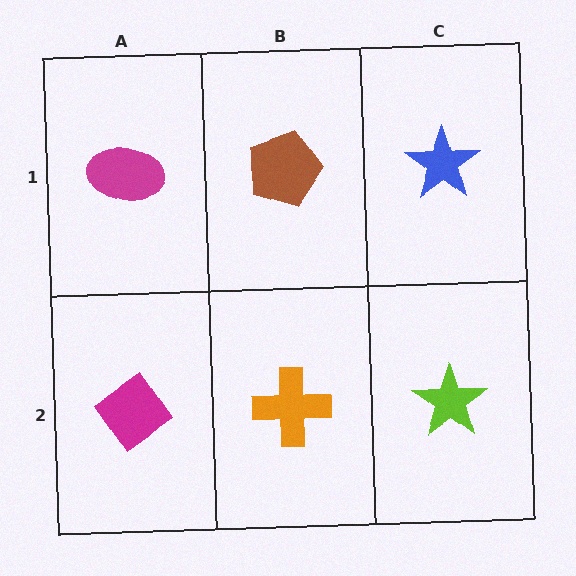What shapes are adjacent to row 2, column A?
A magenta ellipse (row 1, column A), an orange cross (row 2, column B).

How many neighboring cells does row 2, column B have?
3.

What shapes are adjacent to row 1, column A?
A magenta diamond (row 2, column A), a brown pentagon (row 1, column B).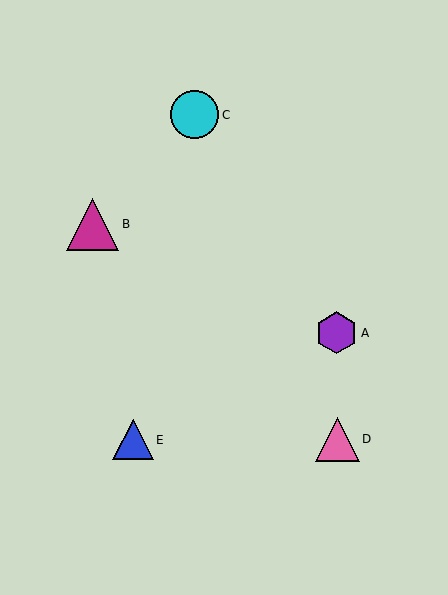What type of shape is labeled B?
Shape B is a magenta triangle.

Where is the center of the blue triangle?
The center of the blue triangle is at (133, 440).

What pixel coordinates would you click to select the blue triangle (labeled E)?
Click at (133, 440) to select the blue triangle E.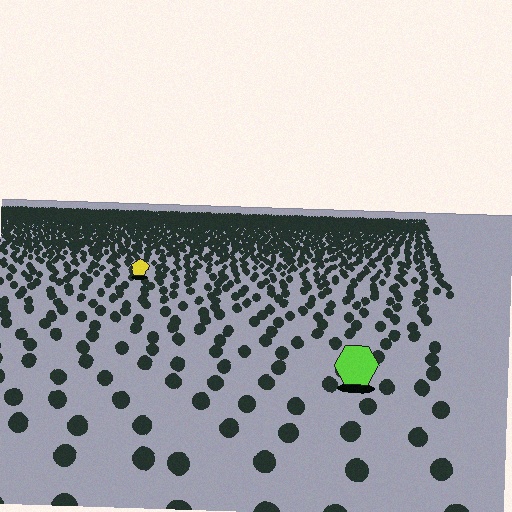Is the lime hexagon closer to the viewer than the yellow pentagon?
Yes. The lime hexagon is closer — you can tell from the texture gradient: the ground texture is coarser near it.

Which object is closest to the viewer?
The lime hexagon is closest. The texture marks near it are larger and more spread out.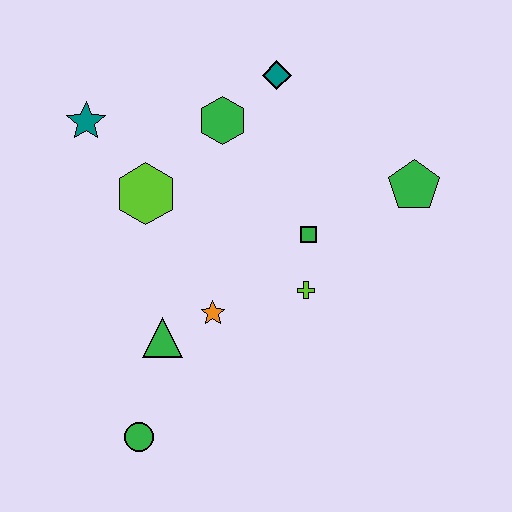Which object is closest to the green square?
The lime cross is closest to the green square.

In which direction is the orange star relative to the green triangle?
The orange star is to the right of the green triangle.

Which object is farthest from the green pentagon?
The green circle is farthest from the green pentagon.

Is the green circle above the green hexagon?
No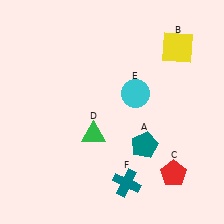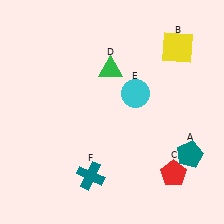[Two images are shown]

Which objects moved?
The objects that moved are: the teal pentagon (A), the green triangle (D), the teal cross (F).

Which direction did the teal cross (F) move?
The teal cross (F) moved left.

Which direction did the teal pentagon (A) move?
The teal pentagon (A) moved right.